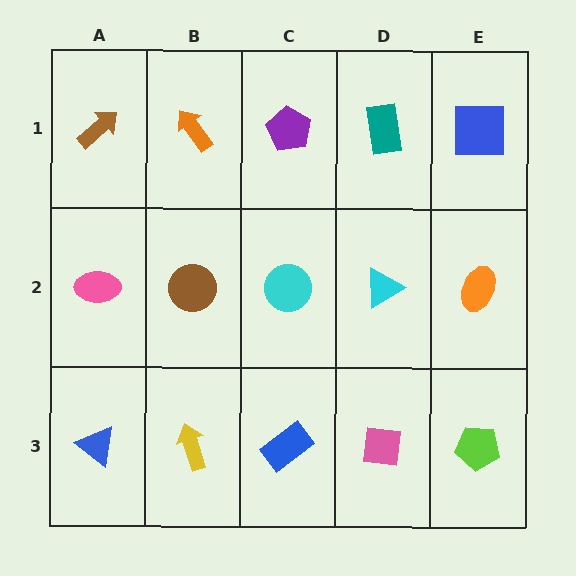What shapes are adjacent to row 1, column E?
An orange ellipse (row 2, column E), a teal rectangle (row 1, column D).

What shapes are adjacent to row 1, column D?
A cyan triangle (row 2, column D), a purple pentagon (row 1, column C), a blue square (row 1, column E).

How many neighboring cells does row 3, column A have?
2.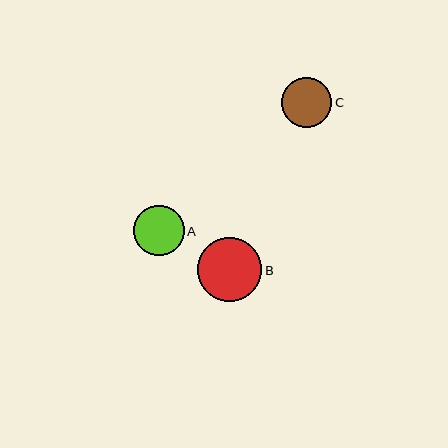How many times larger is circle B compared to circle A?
Circle B is approximately 1.3 times the size of circle A.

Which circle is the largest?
Circle B is the largest with a size of approximately 64 pixels.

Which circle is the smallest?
Circle C is the smallest with a size of approximately 50 pixels.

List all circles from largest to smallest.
From largest to smallest: B, A, C.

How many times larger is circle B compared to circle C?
Circle B is approximately 1.3 times the size of circle C.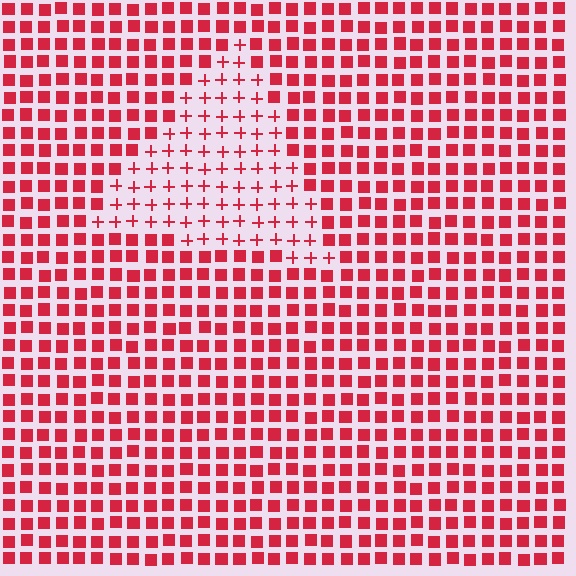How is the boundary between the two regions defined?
The boundary is defined by a change in element shape: plus signs inside vs. squares outside. All elements share the same color and spacing.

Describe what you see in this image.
The image is filled with small red elements arranged in a uniform grid. A triangle-shaped region contains plus signs, while the surrounding area contains squares. The boundary is defined purely by the change in element shape.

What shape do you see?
I see a triangle.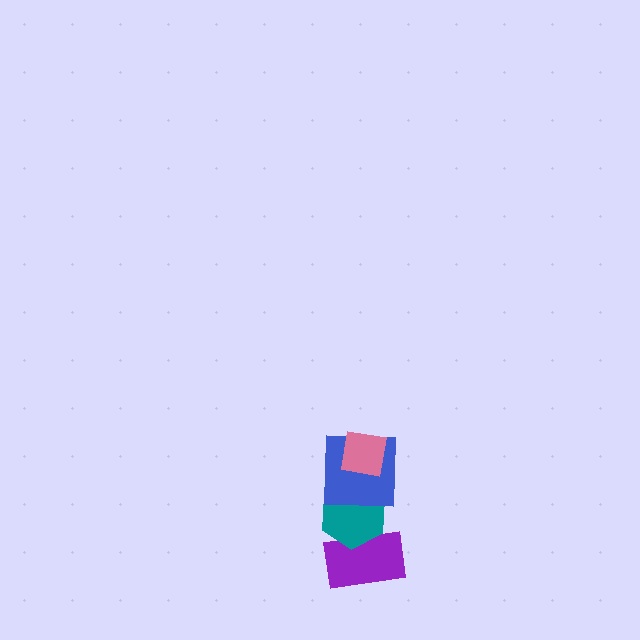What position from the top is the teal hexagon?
The teal hexagon is 3rd from the top.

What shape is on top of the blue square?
The pink square is on top of the blue square.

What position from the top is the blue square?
The blue square is 2nd from the top.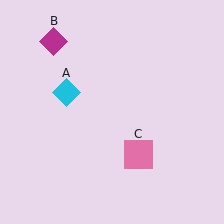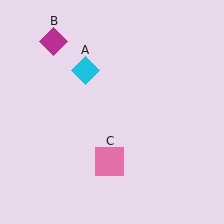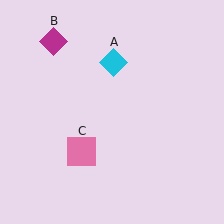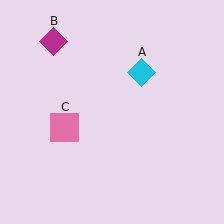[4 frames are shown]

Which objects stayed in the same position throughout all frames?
Magenta diamond (object B) remained stationary.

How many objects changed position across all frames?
2 objects changed position: cyan diamond (object A), pink square (object C).